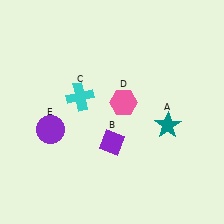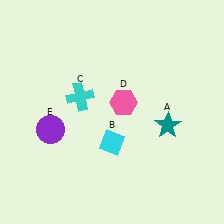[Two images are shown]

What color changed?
The diamond (B) changed from purple in Image 1 to cyan in Image 2.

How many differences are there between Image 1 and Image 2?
There is 1 difference between the two images.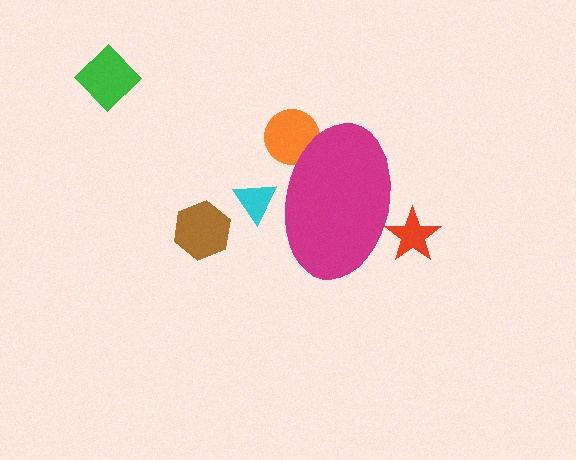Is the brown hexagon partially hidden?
No, the brown hexagon is fully visible.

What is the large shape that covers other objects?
A magenta ellipse.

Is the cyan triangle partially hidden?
Yes, the cyan triangle is partially hidden behind the magenta ellipse.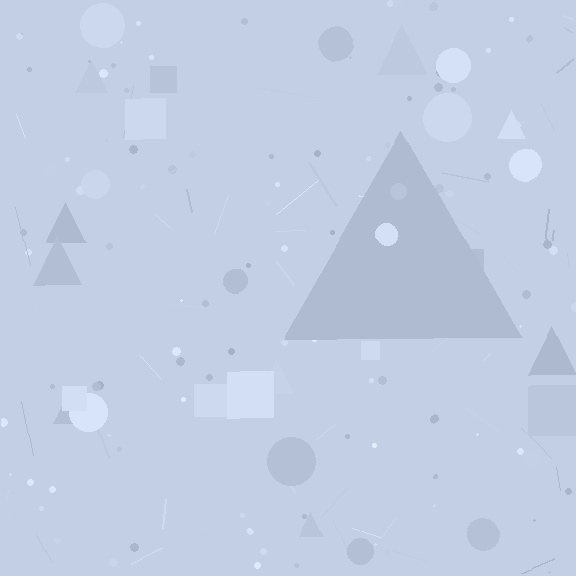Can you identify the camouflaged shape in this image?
The camouflaged shape is a triangle.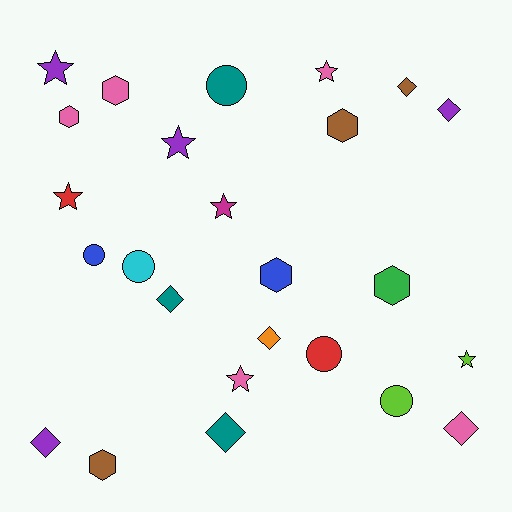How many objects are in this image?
There are 25 objects.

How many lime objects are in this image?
There are 2 lime objects.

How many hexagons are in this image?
There are 6 hexagons.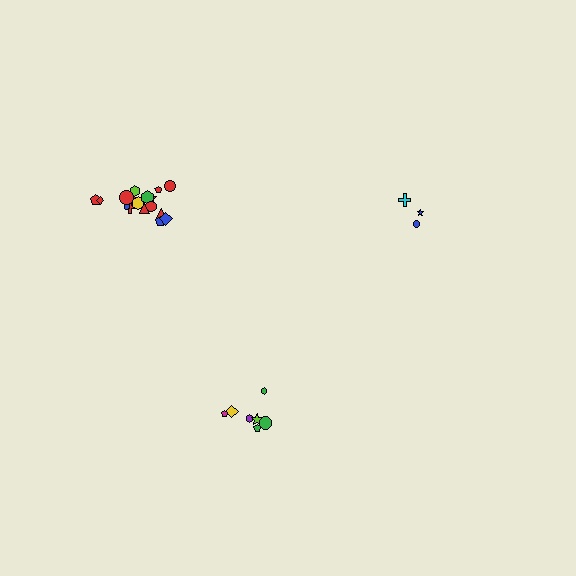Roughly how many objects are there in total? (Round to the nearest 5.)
Roughly 30 objects in total.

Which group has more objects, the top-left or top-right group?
The top-left group.